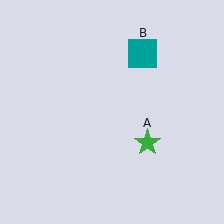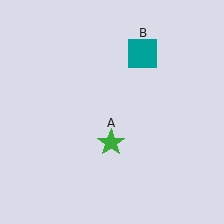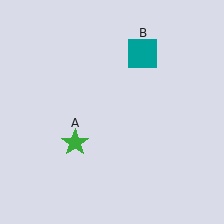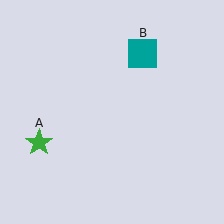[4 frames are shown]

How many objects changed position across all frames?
1 object changed position: green star (object A).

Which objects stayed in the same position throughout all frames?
Teal square (object B) remained stationary.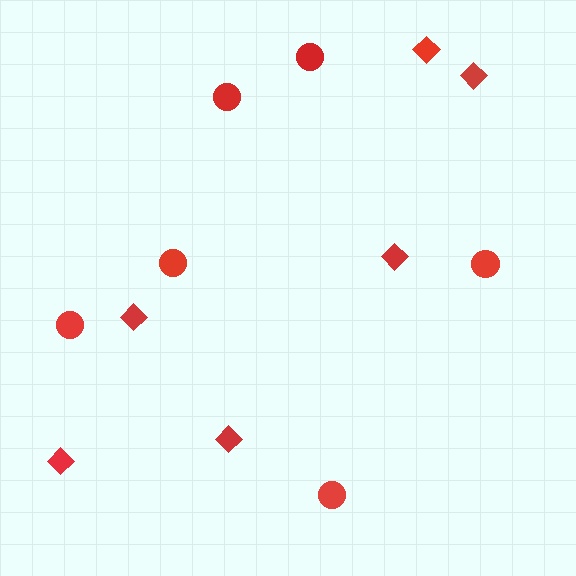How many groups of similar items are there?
There are 2 groups: one group of diamonds (6) and one group of circles (6).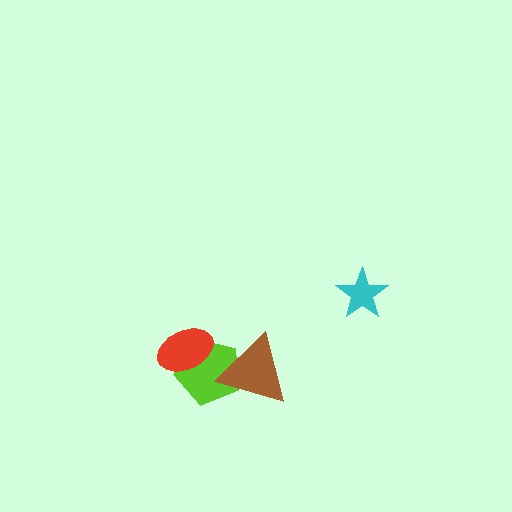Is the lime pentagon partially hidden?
Yes, it is partially covered by another shape.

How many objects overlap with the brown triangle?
1 object overlaps with the brown triangle.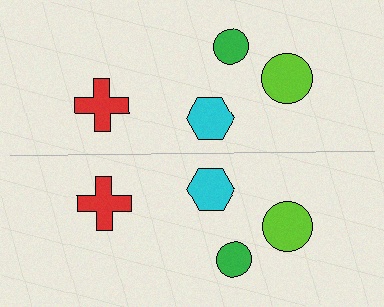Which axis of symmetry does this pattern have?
The pattern has a horizontal axis of symmetry running through the center of the image.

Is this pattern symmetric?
Yes, this pattern has bilateral (reflection) symmetry.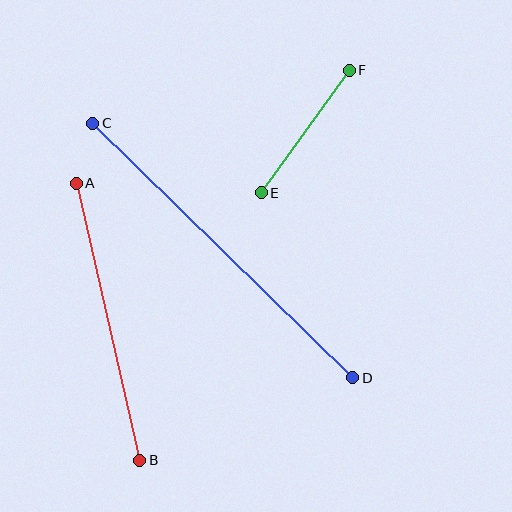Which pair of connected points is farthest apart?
Points C and D are farthest apart.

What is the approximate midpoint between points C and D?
The midpoint is at approximately (223, 251) pixels.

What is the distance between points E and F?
The distance is approximately 151 pixels.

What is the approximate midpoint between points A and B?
The midpoint is at approximately (108, 322) pixels.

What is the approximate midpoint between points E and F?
The midpoint is at approximately (305, 131) pixels.